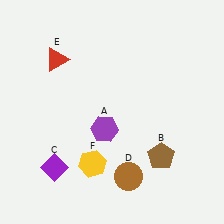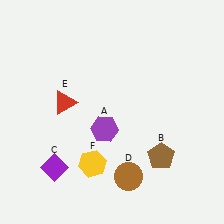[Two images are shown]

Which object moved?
The red triangle (E) moved down.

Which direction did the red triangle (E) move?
The red triangle (E) moved down.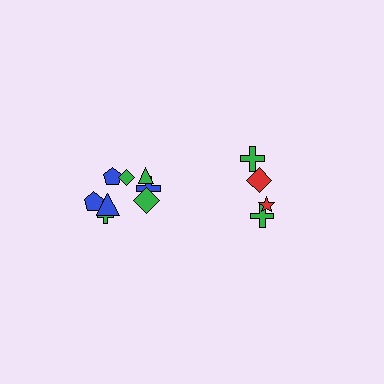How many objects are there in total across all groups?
There are 12 objects.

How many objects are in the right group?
There are 4 objects.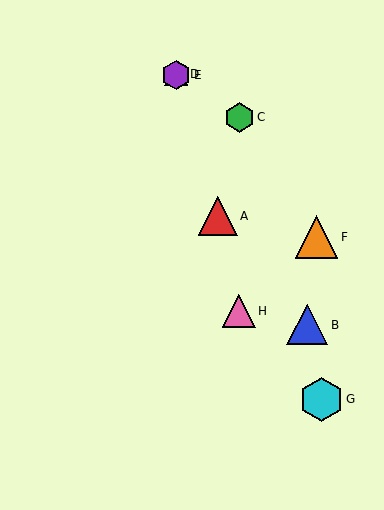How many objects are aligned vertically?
2 objects (D, E) are aligned vertically.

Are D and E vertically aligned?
Yes, both are at x≈176.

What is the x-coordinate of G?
Object G is at x≈321.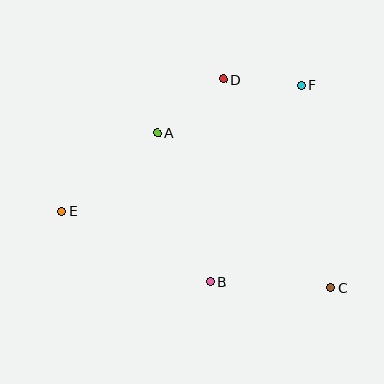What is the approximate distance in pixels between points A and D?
The distance between A and D is approximately 85 pixels.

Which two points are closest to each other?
Points D and F are closest to each other.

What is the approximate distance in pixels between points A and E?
The distance between A and E is approximately 124 pixels.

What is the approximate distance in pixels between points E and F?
The distance between E and F is approximately 271 pixels.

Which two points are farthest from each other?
Points C and E are farthest from each other.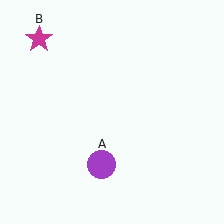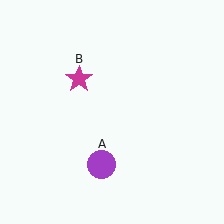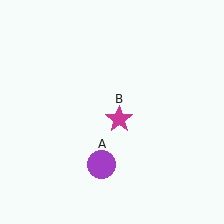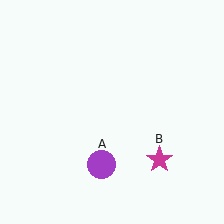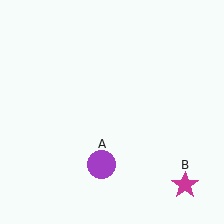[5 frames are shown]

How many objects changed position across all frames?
1 object changed position: magenta star (object B).